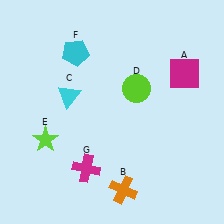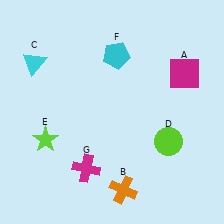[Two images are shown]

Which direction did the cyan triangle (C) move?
The cyan triangle (C) moved left.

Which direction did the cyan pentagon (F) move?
The cyan pentagon (F) moved right.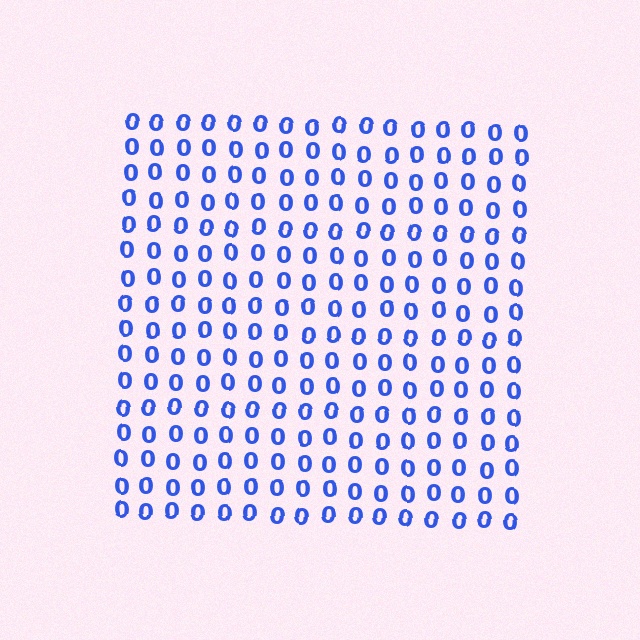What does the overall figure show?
The overall figure shows a square.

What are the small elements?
The small elements are digit 0's.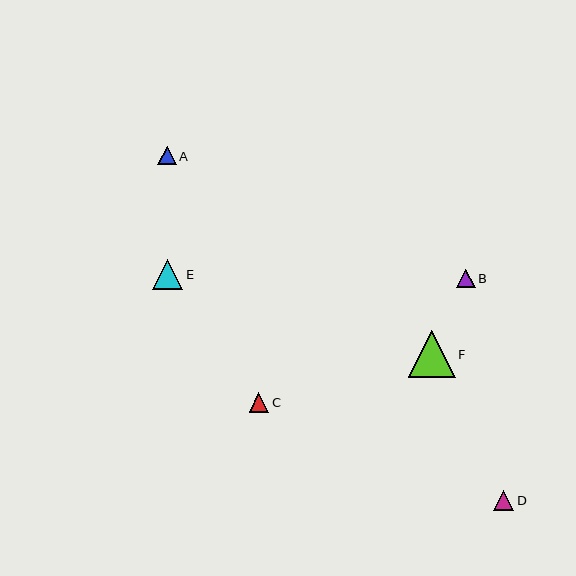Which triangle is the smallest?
Triangle B is the smallest with a size of approximately 18 pixels.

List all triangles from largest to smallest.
From largest to smallest: F, E, D, C, A, B.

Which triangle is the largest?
Triangle F is the largest with a size of approximately 47 pixels.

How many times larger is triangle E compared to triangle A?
Triangle E is approximately 1.7 times the size of triangle A.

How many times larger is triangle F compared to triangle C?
Triangle F is approximately 2.4 times the size of triangle C.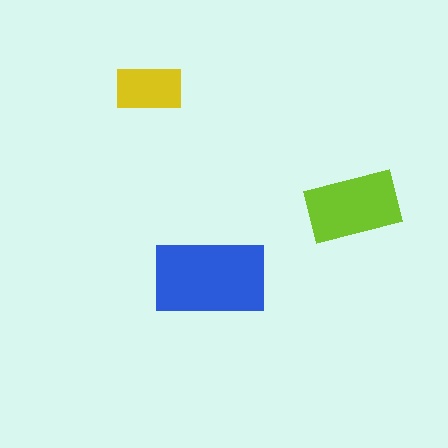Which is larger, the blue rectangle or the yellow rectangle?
The blue one.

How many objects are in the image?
There are 3 objects in the image.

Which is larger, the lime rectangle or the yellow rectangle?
The lime one.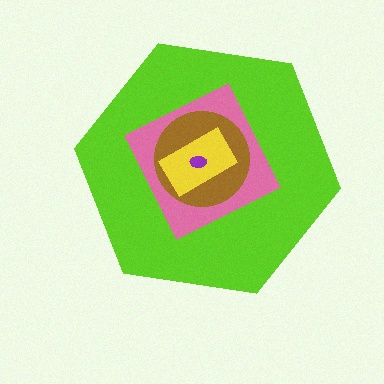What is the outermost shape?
The lime hexagon.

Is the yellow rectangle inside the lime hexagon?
Yes.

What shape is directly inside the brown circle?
The yellow rectangle.